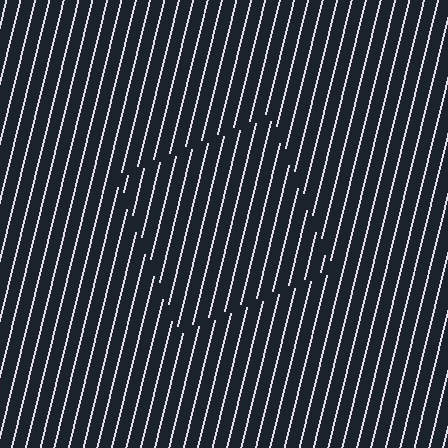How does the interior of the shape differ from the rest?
The interior of the shape contains the same grating, shifted by half a period — the contour is defined by the phase discontinuity where line-ends from the inner and outer gratings abut.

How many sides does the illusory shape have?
4 sides — the line-ends trace a square.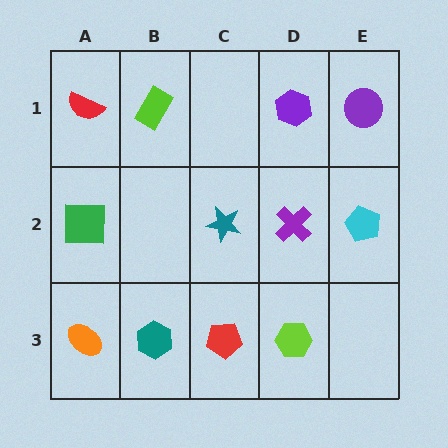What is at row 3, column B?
A teal hexagon.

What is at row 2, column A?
A green square.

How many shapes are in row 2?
4 shapes.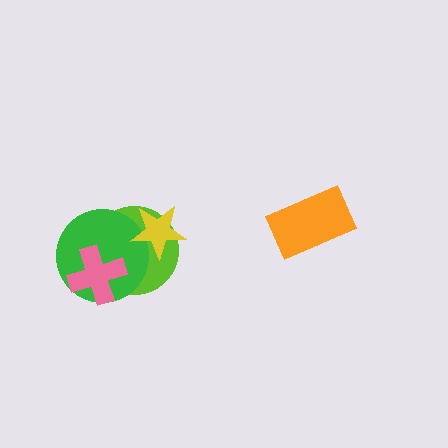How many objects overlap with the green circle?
3 objects overlap with the green circle.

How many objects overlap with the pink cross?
2 objects overlap with the pink cross.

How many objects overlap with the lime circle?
3 objects overlap with the lime circle.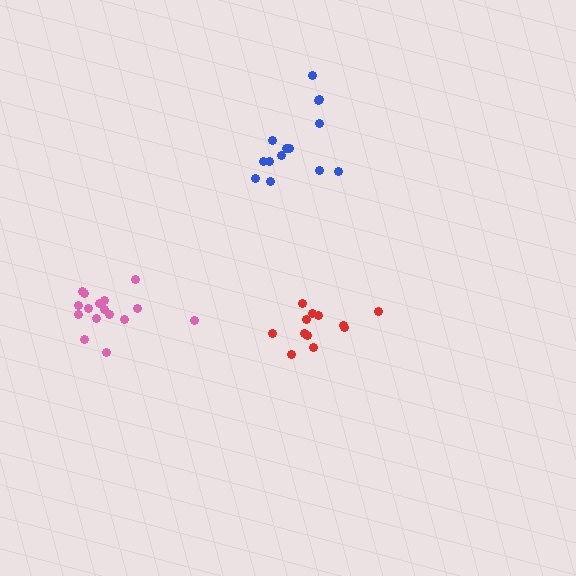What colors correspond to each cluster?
The clusters are colored: blue, pink, red.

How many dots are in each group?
Group 1: 14 dots, Group 2: 16 dots, Group 3: 12 dots (42 total).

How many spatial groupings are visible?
There are 3 spatial groupings.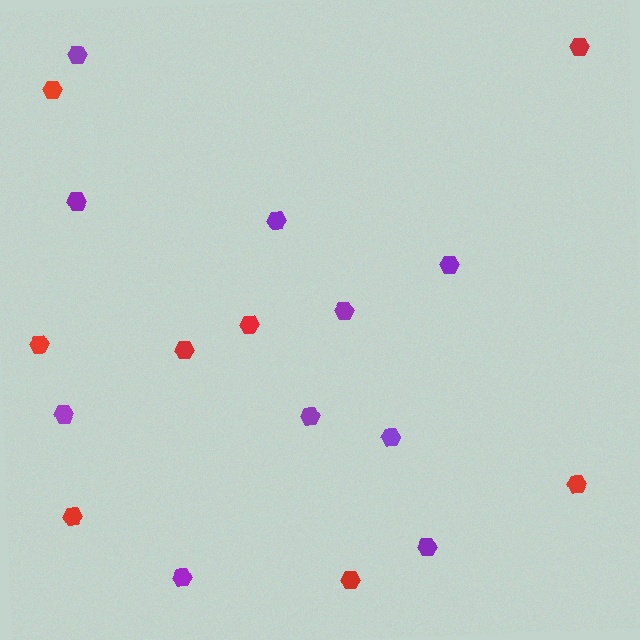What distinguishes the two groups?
There are 2 groups: one group of red hexagons (8) and one group of purple hexagons (10).